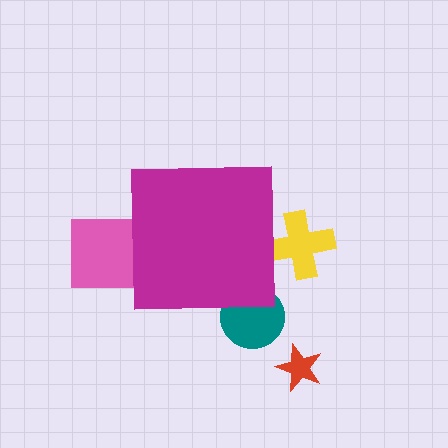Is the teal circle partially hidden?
Yes, the teal circle is partially hidden behind the magenta square.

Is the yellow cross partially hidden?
Yes, the yellow cross is partially hidden behind the magenta square.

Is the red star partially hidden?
No, the red star is fully visible.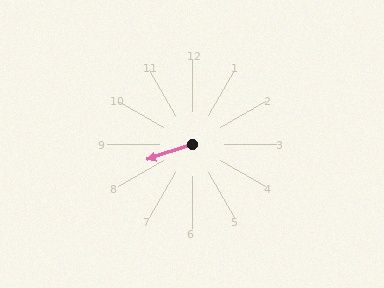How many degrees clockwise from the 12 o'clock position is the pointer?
Approximately 251 degrees.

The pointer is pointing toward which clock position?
Roughly 8 o'clock.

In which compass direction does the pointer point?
West.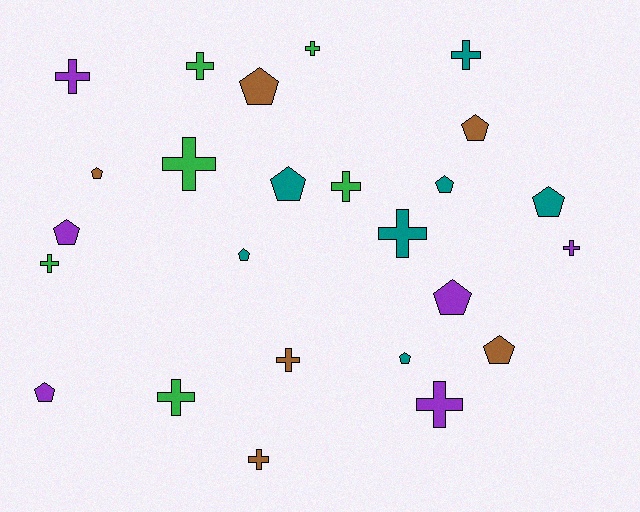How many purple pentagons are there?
There are 3 purple pentagons.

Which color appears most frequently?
Teal, with 7 objects.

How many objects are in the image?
There are 25 objects.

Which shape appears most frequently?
Cross, with 13 objects.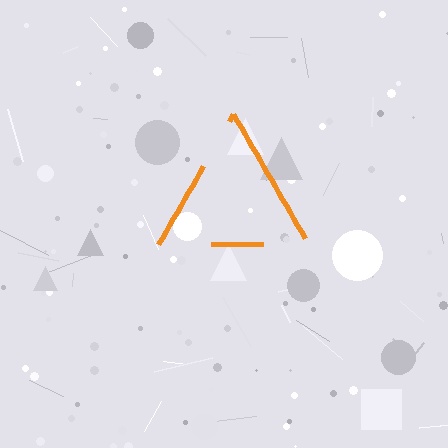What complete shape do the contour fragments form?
The contour fragments form a triangle.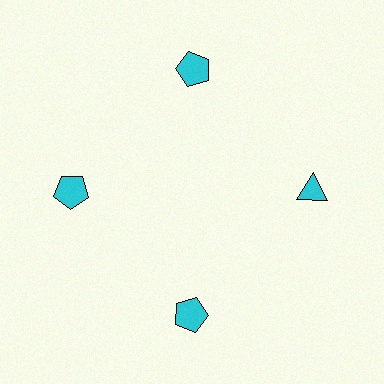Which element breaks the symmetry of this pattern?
The cyan triangle at roughly the 3 o'clock position breaks the symmetry. All other shapes are cyan pentagons.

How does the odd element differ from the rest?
It has a different shape: triangle instead of pentagon.